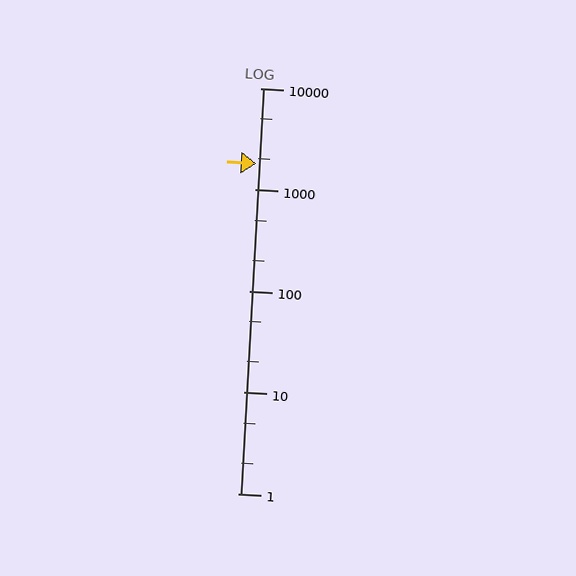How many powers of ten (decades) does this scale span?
The scale spans 4 decades, from 1 to 10000.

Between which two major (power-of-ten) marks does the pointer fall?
The pointer is between 1000 and 10000.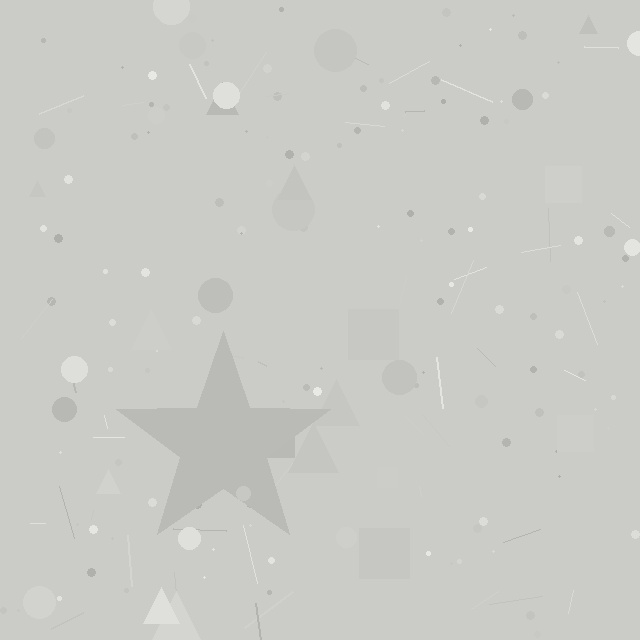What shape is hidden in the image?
A star is hidden in the image.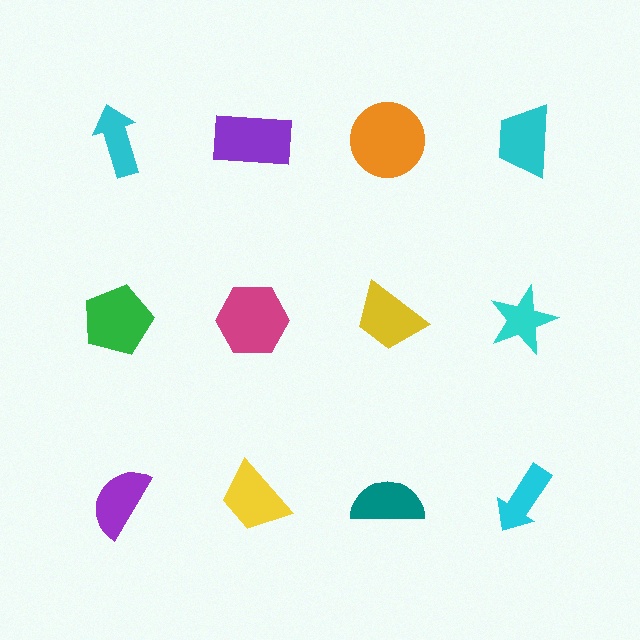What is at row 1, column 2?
A purple rectangle.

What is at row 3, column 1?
A purple semicircle.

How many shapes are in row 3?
4 shapes.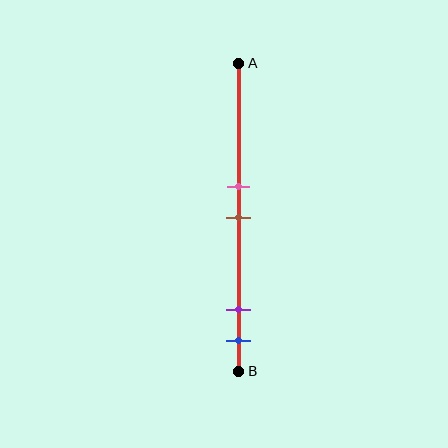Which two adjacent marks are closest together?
The pink and brown marks are the closest adjacent pair.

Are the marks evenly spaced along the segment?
No, the marks are not evenly spaced.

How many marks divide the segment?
There are 4 marks dividing the segment.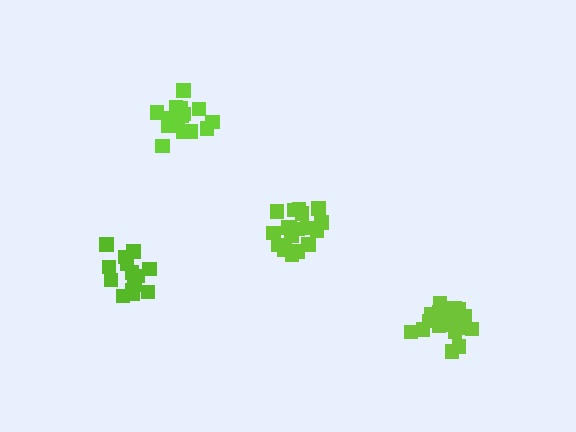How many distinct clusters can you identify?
There are 4 distinct clusters.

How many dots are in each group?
Group 1: 18 dots, Group 2: 20 dots, Group 3: 18 dots, Group 4: 15 dots (71 total).